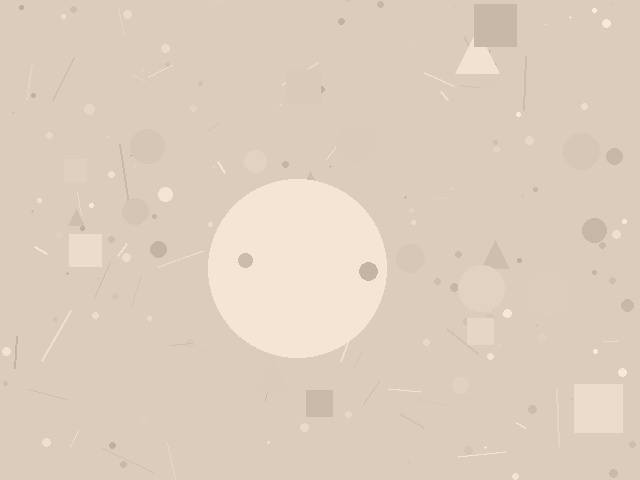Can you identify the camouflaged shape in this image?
The camouflaged shape is a circle.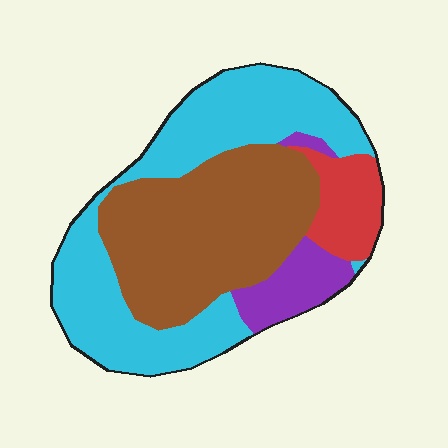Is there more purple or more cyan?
Cyan.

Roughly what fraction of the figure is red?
Red takes up about one tenth (1/10) of the figure.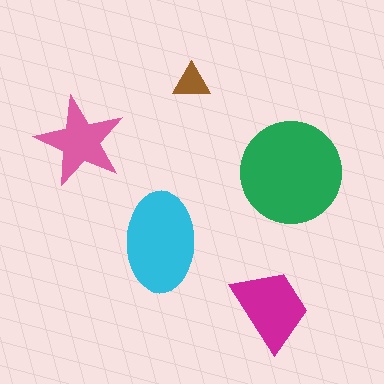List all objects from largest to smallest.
The green circle, the cyan ellipse, the magenta trapezoid, the pink star, the brown triangle.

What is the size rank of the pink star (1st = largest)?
4th.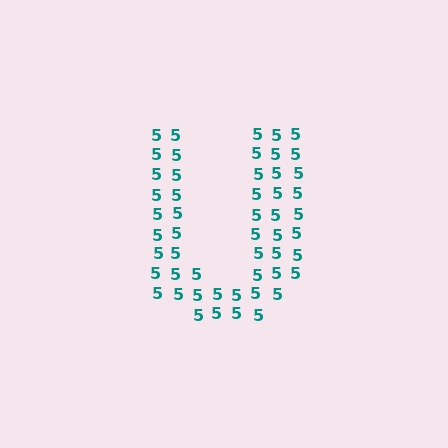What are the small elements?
The small elements are digit 5's.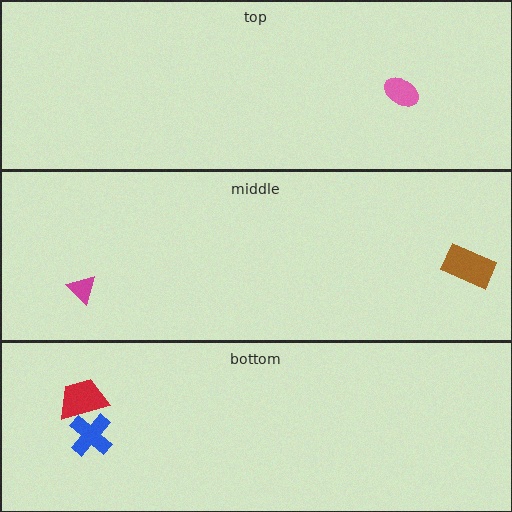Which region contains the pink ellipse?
The top region.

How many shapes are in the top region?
1.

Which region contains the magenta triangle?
The middle region.